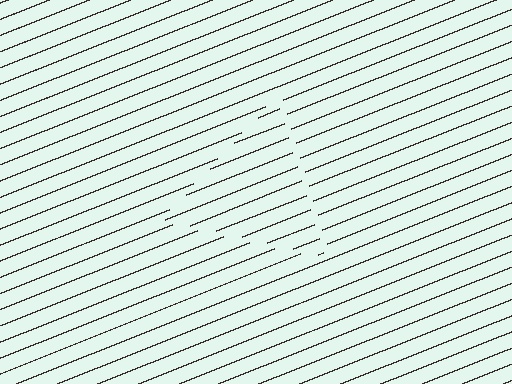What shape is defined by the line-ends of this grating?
An illusory triangle. The interior of the shape contains the same grating, shifted by half a period — the contour is defined by the phase discontinuity where line-ends from the inner and outer gratings abut.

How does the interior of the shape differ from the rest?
The interior of the shape contains the same grating, shifted by half a period — the contour is defined by the phase discontinuity where line-ends from the inner and outer gratings abut.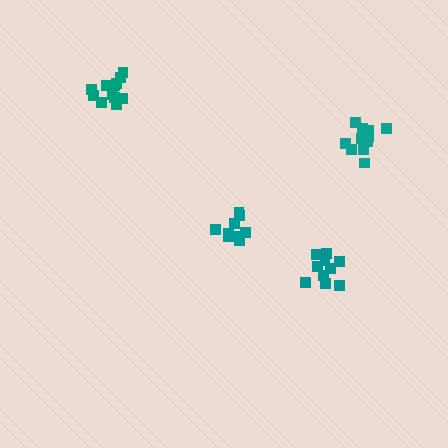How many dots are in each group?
Group 1: 10 dots, Group 2: 12 dots, Group 3: 12 dots, Group 4: 10 dots (44 total).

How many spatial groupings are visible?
There are 4 spatial groupings.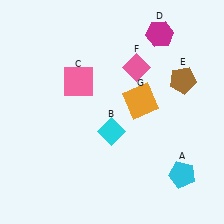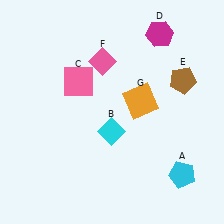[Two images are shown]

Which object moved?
The pink diamond (F) moved left.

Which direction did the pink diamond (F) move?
The pink diamond (F) moved left.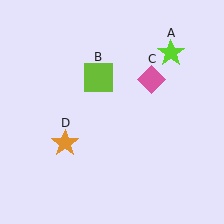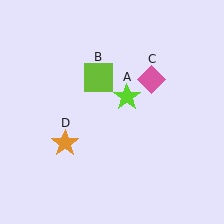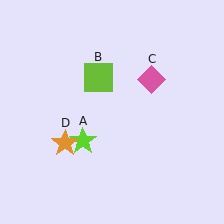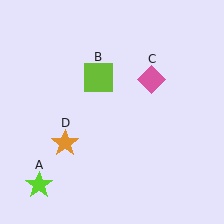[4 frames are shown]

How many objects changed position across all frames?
1 object changed position: lime star (object A).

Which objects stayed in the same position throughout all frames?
Lime square (object B) and pink diamond (object C) and orange star (object D) remained stationary.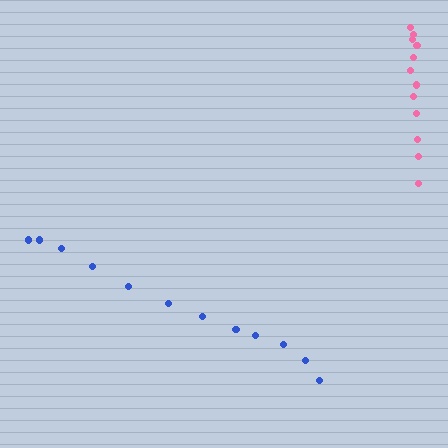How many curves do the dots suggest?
There are 2 distinct paths.